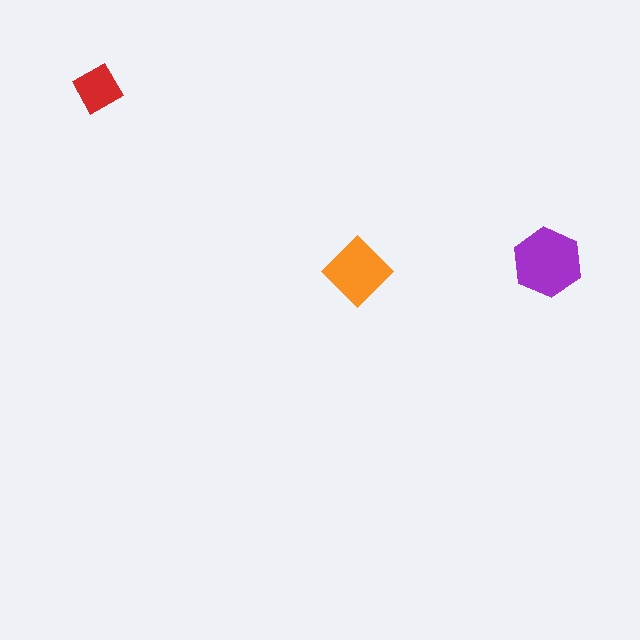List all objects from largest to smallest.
The purple hexagon, the orange diamond, the red square.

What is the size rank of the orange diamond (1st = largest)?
2nd.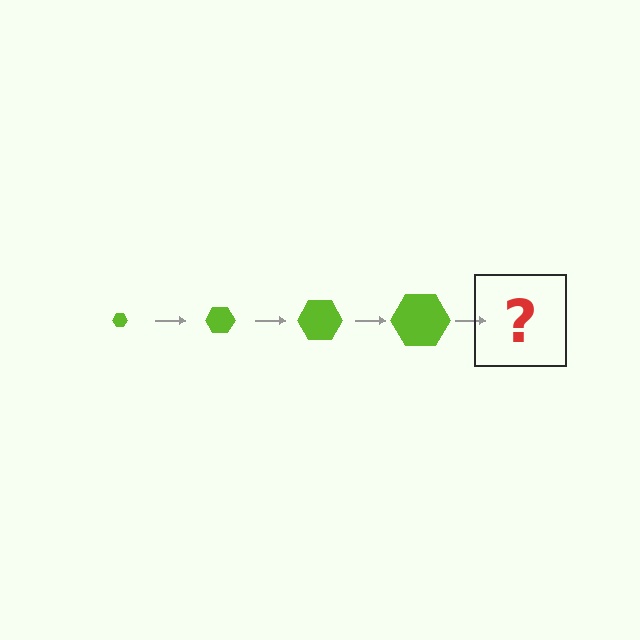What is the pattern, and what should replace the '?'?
The pattern is that the hexagon gets progressively larger each step. The '?' should be a lime hexagon, larger than the previous one.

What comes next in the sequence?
The next element should be a lime hexagon, larger than the previous one.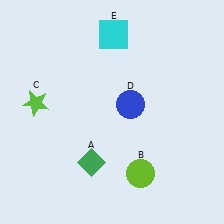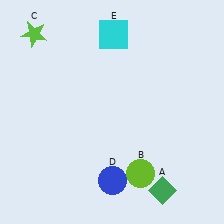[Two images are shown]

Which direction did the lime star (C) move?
The lime star (C) moved up.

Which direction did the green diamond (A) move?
The green diamond (A) moved right.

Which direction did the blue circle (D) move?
The blue circle (D) moved down.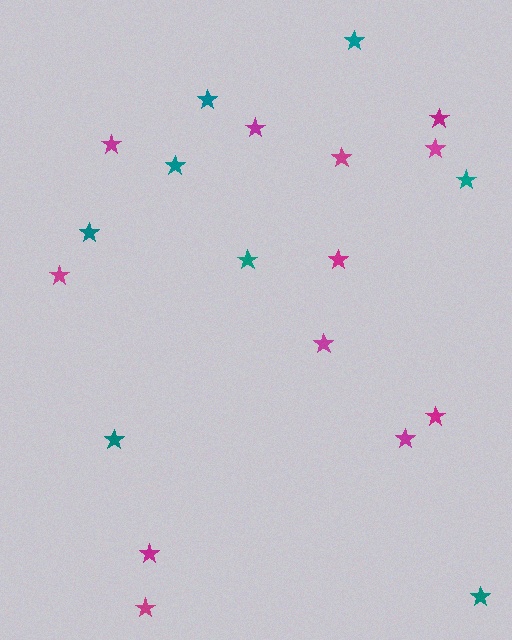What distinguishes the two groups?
There are 2 groups: one group of magenta stars (12) and one group of teal stars (8).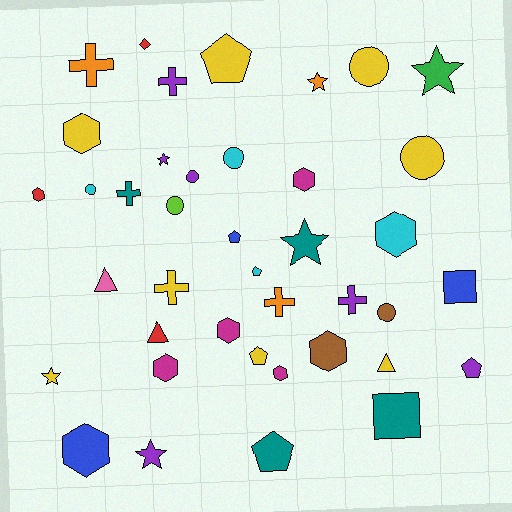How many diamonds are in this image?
There is 1 diamond.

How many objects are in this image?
There are 40 objects.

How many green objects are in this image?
There is 1 green object.